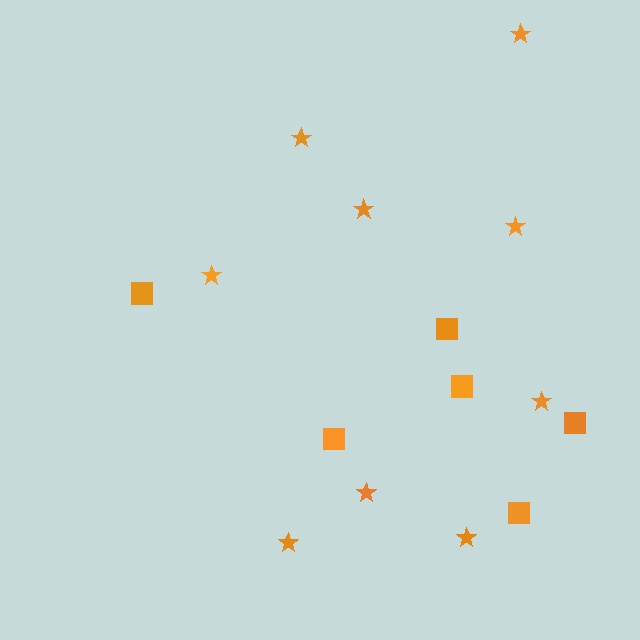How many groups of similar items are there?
There are 2 groups: one group of stars (9) and one group of squares (6).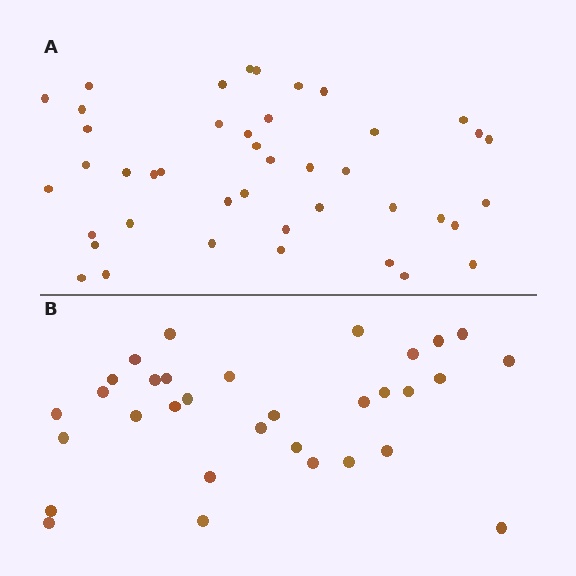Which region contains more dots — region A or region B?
Region A (the top region) has more dots.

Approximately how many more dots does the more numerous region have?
Region A has roughly 12 or so more dots than region B.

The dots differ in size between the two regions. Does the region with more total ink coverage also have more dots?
No. Region B has more total ink coverage because its dots are larger, but region A actually contains more individual dots. Total area can be misleading — the number of items is what matters here.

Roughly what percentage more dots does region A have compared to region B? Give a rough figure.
About 35% more.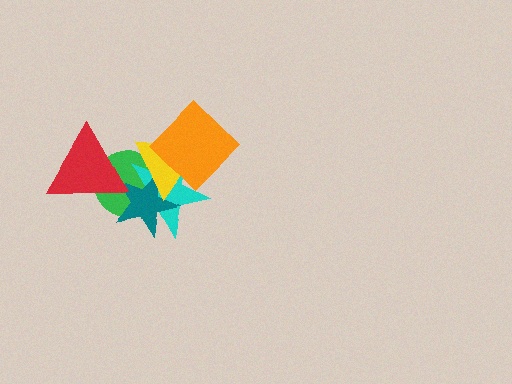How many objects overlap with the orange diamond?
2 objects overlap with the orange diamond.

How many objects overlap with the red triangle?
3 objects overlap with the red triangle.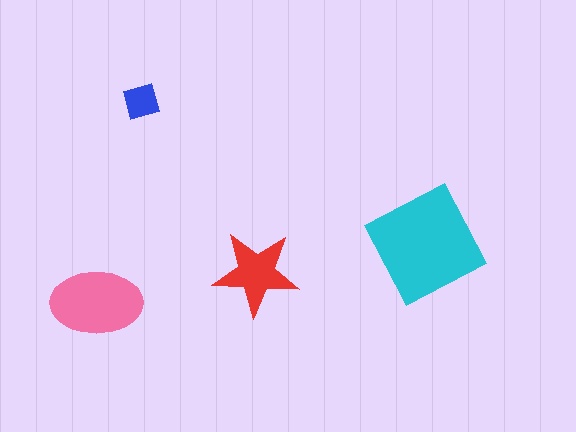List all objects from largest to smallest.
The cyan square, the pink ellipse, the red star, the blue diamond.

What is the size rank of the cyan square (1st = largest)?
1st.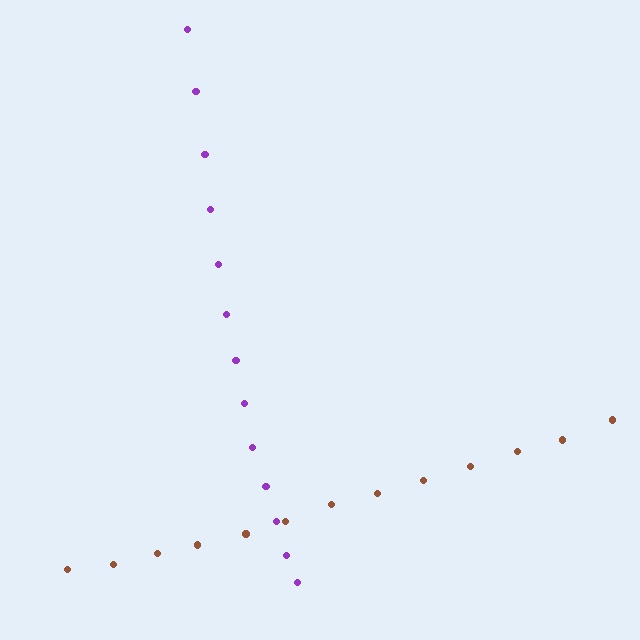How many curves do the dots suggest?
There are 2 distinct paths.